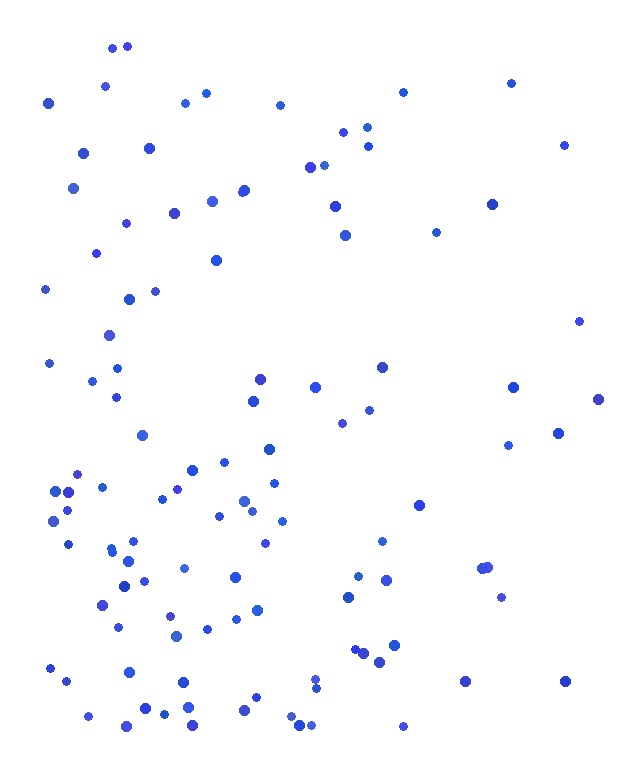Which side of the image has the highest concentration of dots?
The left.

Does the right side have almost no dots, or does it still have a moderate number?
Still a moderate number, just noticeably fewer than the left.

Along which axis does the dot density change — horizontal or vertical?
Horizontal.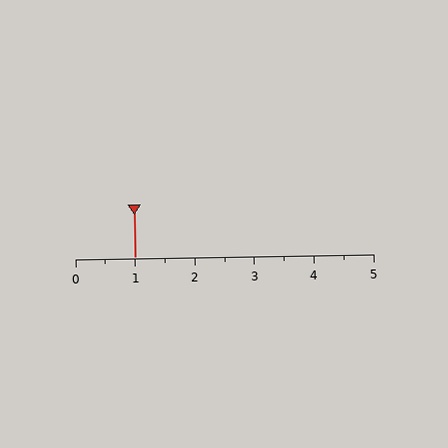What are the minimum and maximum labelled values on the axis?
The axis runs from 0 to 5.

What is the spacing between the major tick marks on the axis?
The major ticks are spaced 1 apart.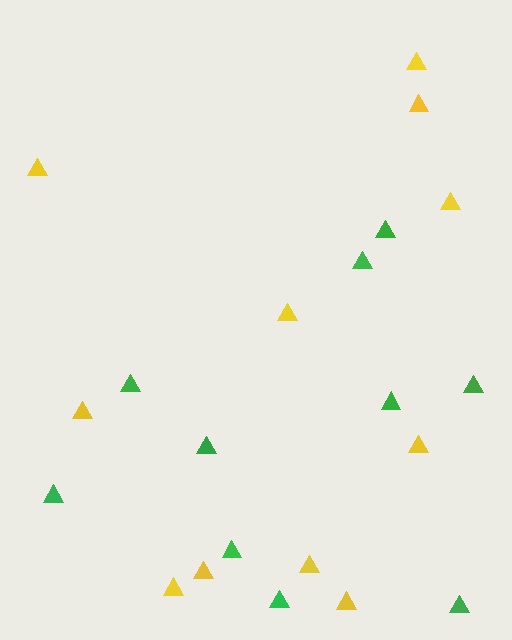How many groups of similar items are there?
There are 2 groups: one group of yellow triangles (11) and one group of green triangles (10).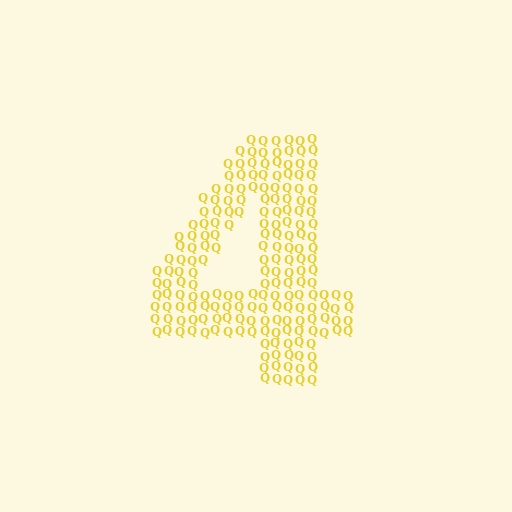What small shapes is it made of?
It is made of small letter Q's.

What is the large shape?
The large shape is the digit 4.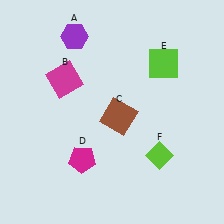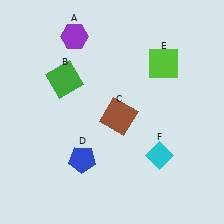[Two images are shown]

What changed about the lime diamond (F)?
In Image 1, F is lime. In Image 2, it changed to cyan.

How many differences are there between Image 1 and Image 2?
There are 3 differences between the two images.